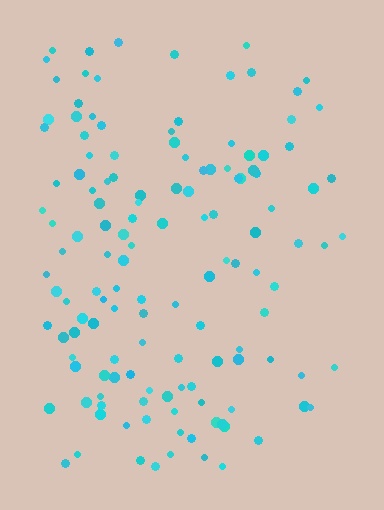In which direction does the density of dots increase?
From right to left, with the left side densest.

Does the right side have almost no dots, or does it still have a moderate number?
Still a moderate number, just noticeably fewer than the left.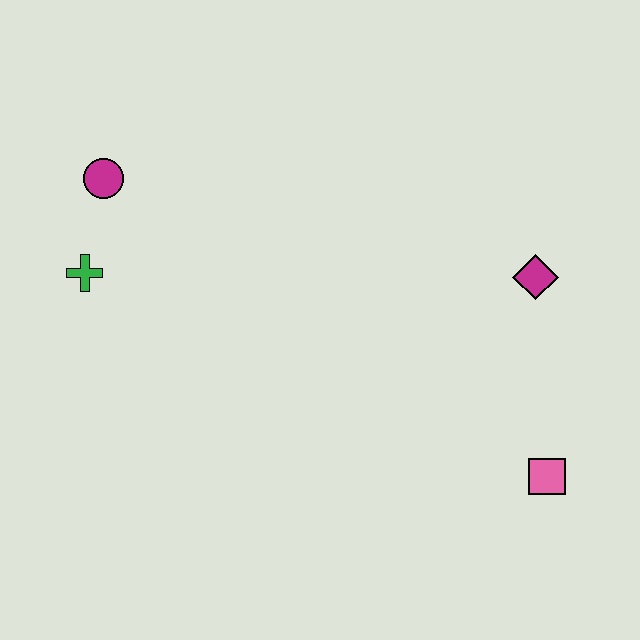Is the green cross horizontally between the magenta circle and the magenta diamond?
No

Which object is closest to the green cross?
The magenta circle is closest to the green cross.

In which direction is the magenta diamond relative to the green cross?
The magenta diamond is to the right of the green cross.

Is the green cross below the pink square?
No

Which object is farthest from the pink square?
The magenta circle is farthest from the pink square.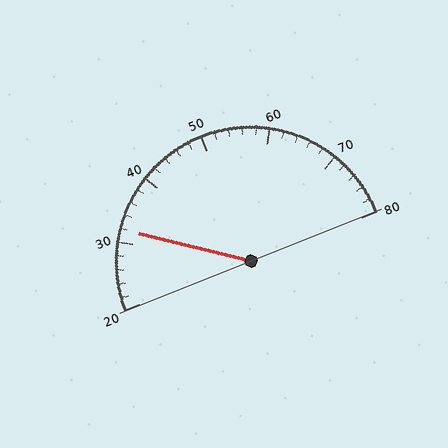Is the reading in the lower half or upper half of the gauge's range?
The reading is in the lower half of the range (20 to 80).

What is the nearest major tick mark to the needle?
The nearest major tick mark is 30.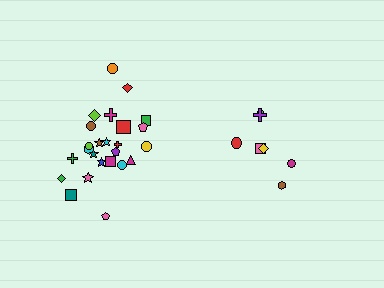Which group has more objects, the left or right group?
The left group.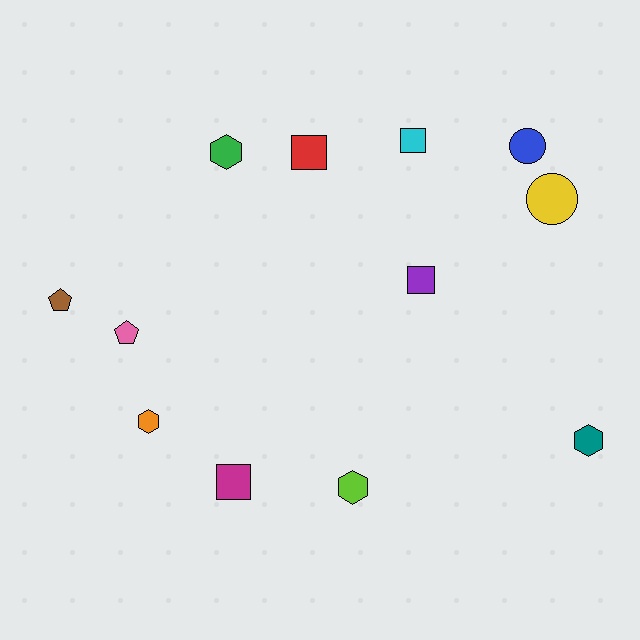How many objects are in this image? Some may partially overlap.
There are 12 objects.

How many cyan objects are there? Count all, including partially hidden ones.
There is 1 cyan object.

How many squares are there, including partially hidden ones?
There are 4 squares.